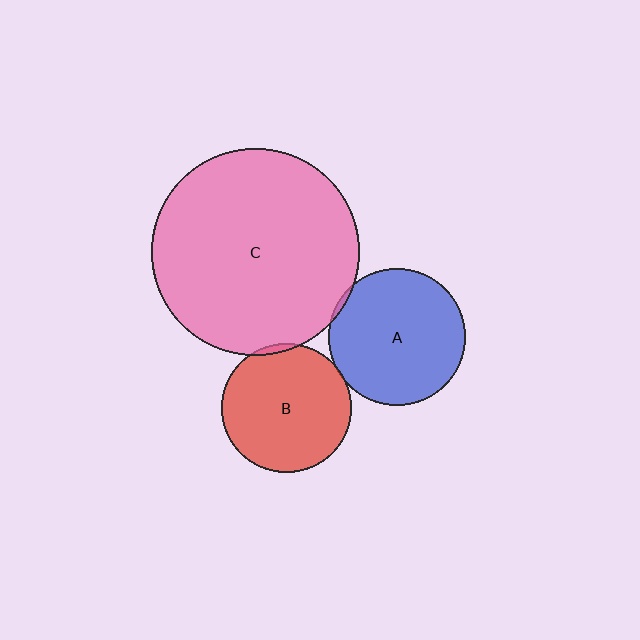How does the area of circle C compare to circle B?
Approximately 2.6 times.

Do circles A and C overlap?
Yes.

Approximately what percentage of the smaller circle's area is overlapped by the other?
Approximately 5%.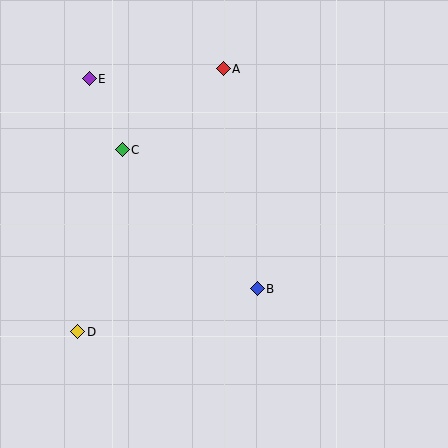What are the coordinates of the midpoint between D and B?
The midpoint between D and B is at (167, 310).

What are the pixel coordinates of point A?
Point A is at (223, 69).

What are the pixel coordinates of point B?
Point B is at (257, 289).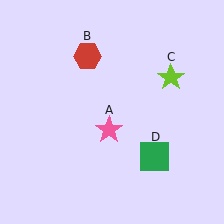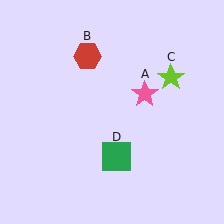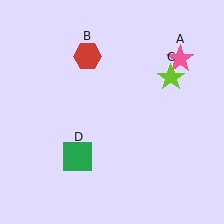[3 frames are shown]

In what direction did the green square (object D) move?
The green square (object D) moved left.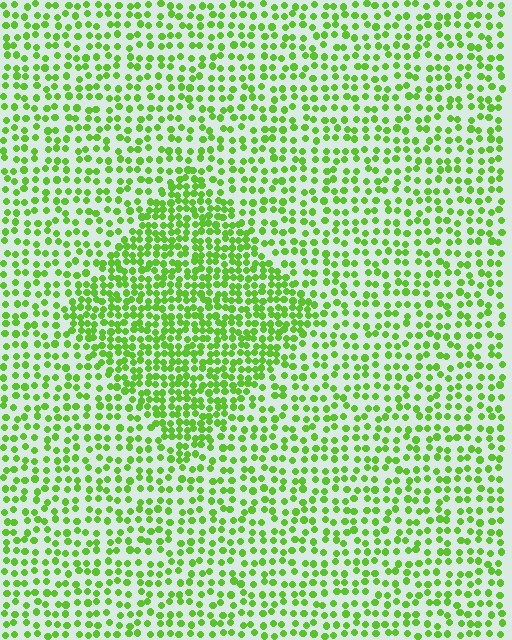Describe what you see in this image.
The image contains small lime elements arranged at two different densities. A diamond-shaped region is visible where the elements are more densely packed than the surrounding area.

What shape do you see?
I see a diamond.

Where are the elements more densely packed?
The elements are more densely packed inside the diamond boundary.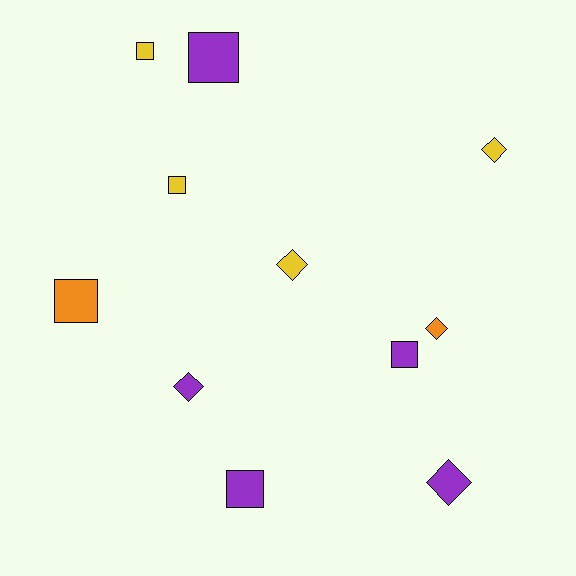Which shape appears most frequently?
Square, with 6 objects.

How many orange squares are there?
There is 1 orange square.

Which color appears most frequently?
Purple, with 5 objects.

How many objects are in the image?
There are 11 objects.